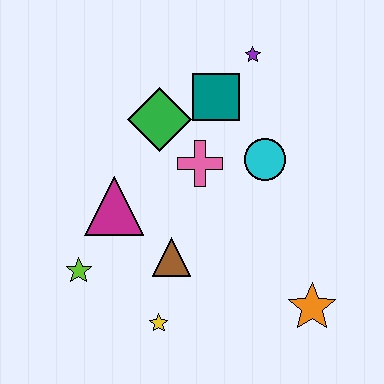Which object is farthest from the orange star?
The purple star is farthest from the orange star.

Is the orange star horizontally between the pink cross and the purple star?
No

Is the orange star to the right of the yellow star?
Yes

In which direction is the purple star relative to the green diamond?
The purple star is to the right of the green diamond.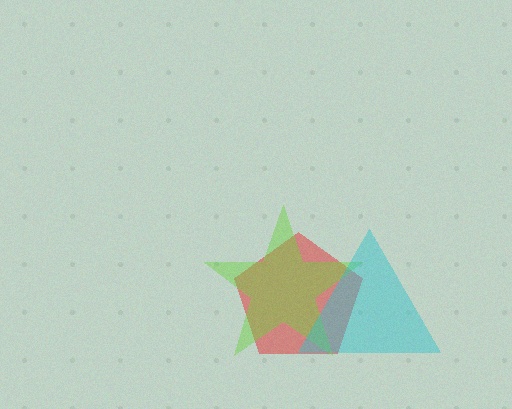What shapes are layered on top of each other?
The layered shapes are: a red pentagon, a lime star, a cyan triangle.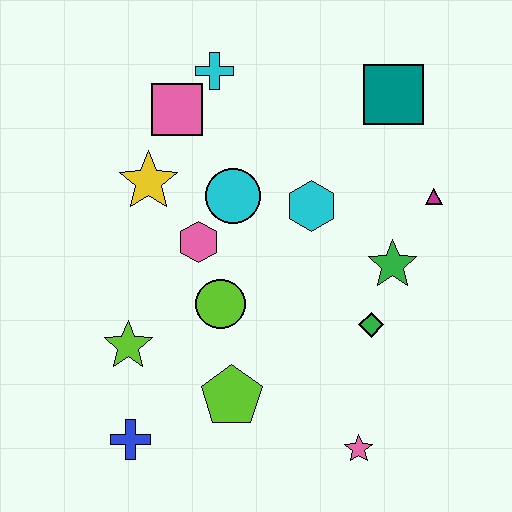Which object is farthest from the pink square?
The pink star is farthest from the pink square.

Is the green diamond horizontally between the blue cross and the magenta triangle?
Yes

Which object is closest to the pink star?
The green diamond is closest to the pink star.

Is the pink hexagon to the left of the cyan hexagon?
Yes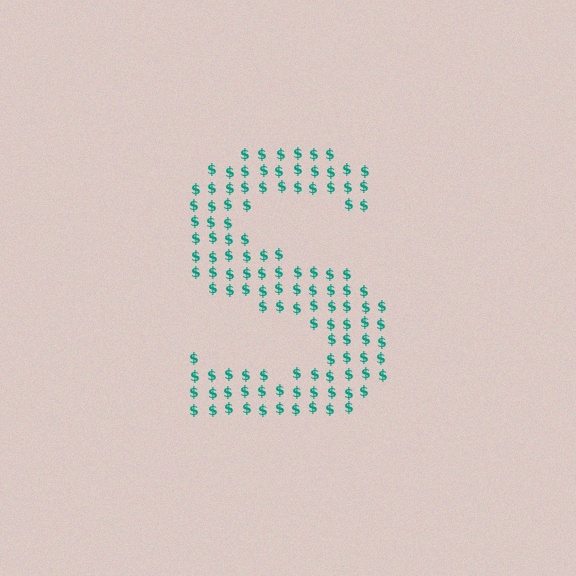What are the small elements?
The small elements are dollar signs.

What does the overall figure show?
The overall figure shows the letter S.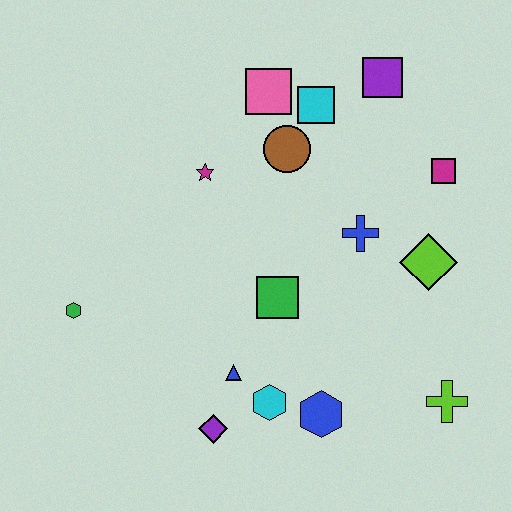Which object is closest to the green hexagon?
The blue triangle is closest to the green hexagon.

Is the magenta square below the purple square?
Yes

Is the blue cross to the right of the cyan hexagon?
Yes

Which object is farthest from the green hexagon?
The magenta square is farthest from the green hexagon.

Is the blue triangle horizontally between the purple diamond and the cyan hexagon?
Yes